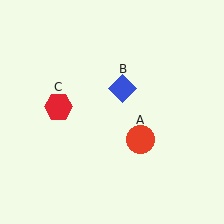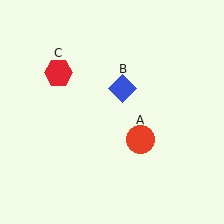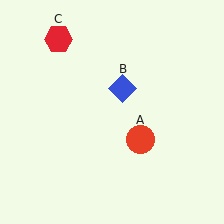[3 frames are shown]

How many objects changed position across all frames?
1 object changed position: red hexagon (object C).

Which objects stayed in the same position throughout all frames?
Red circle (object A) and blue diamond (object B) remained stationary.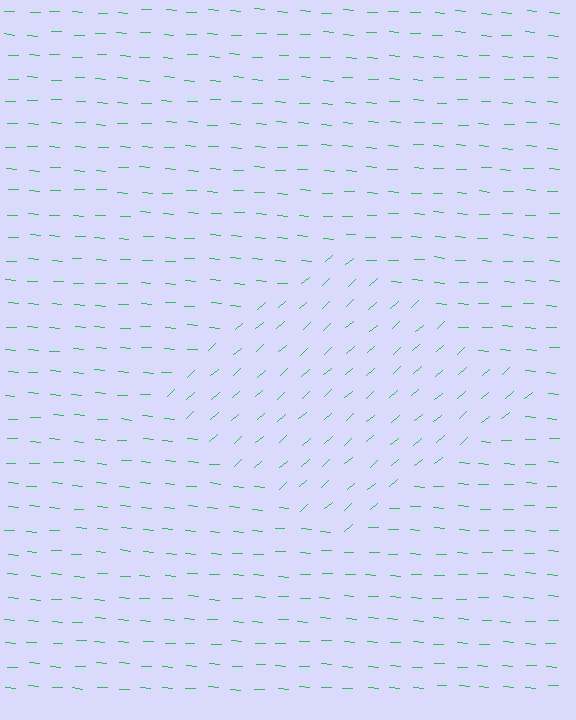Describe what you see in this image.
The image is filled with small green line segments. A diamond region in the image has lines oriented differently from the surrounding lines, creating a visible texture boundary.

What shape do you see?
I see a diamond.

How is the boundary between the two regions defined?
The boundary is defined purely by a change in line orientation (approximately 45 degrees difference). All lines are the same color and thickness.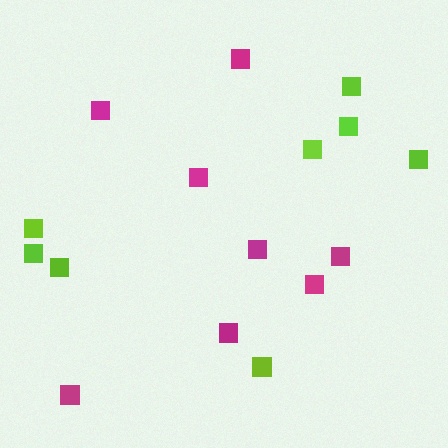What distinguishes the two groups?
There are 2 groups: one group of lime squares (8) and one group of magenta squares (8).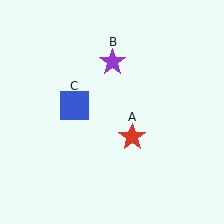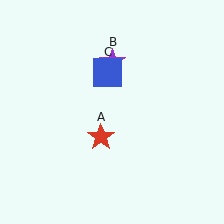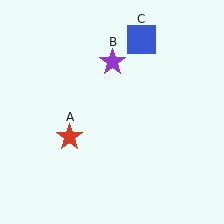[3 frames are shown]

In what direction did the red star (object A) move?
The red star (object A) moved left.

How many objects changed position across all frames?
2 objects changed position: red star (object A), blue square (object C).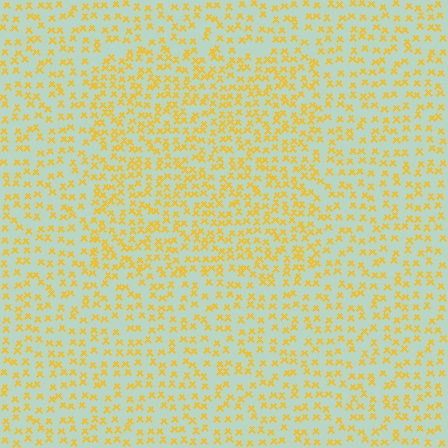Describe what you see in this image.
The image contains small yellow elements arranged at two different densities. A rectangle-shaped region is visible where the elements are more densely packed than the surrounding area.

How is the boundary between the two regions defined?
The boundary is defined by a change in element density (approximately 1.5x ratio). All elements are the same color, size, and shape.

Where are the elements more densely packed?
The elements are more densely packed inside the rectangle boundary.